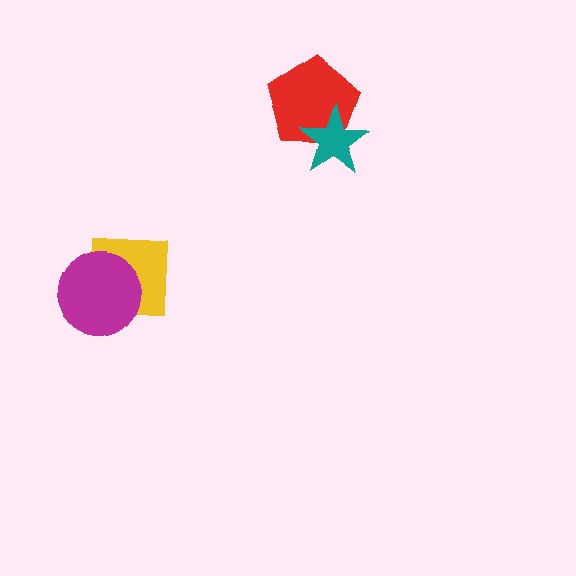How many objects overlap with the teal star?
1 object overlaps with the teal star.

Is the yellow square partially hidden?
Yes, it is partially covered by another shape.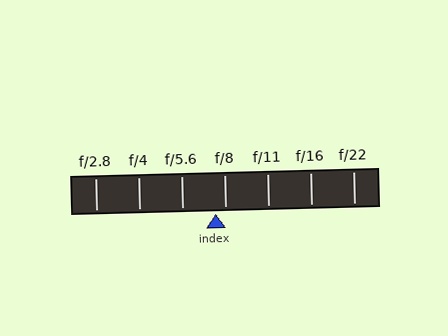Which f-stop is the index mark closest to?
The index mark is closest to f/8.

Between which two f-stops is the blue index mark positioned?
The index mark is between f/5.6 and f/8.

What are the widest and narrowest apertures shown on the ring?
The widest aperture shown is f/2.8 and the narrowest is f/22.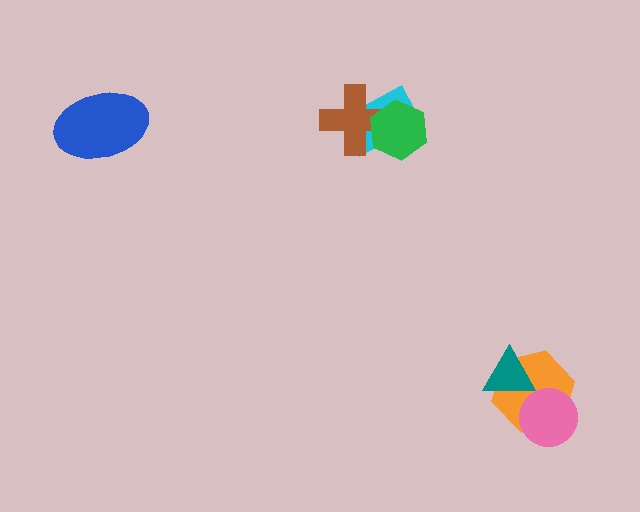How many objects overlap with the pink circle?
1 object overlaps with the pink circle.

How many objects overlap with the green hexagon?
2 objects overlap with the green hexagon.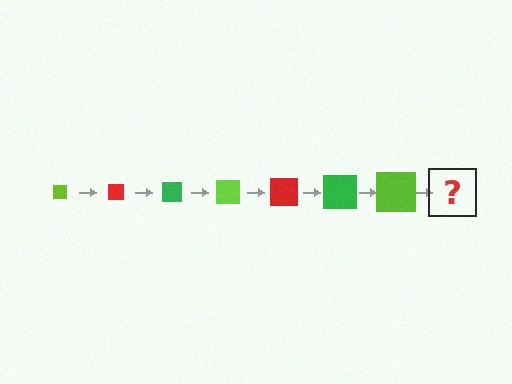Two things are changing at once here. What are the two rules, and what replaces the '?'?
The two rules are that the square grows larger each step and the color cycles through lime, red, and green. The '?' should be a red square, larger than the previous one.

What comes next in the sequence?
The next element should be a red square, larger than the previous one.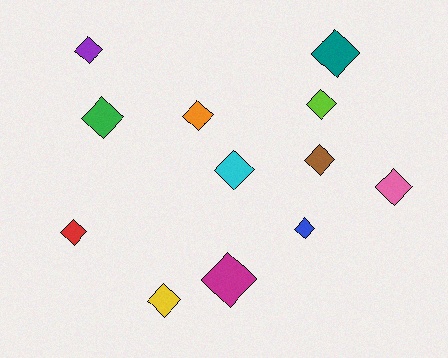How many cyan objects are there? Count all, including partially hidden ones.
There is 1 cyan object.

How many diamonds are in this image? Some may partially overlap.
There are 12 diamonds.